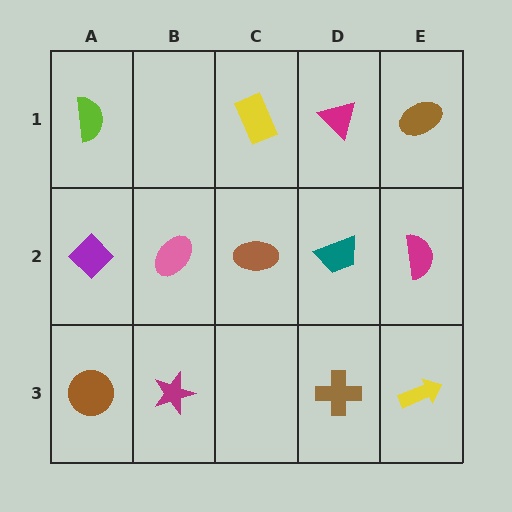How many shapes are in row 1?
4 shapes.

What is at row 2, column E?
A magenta semicircle.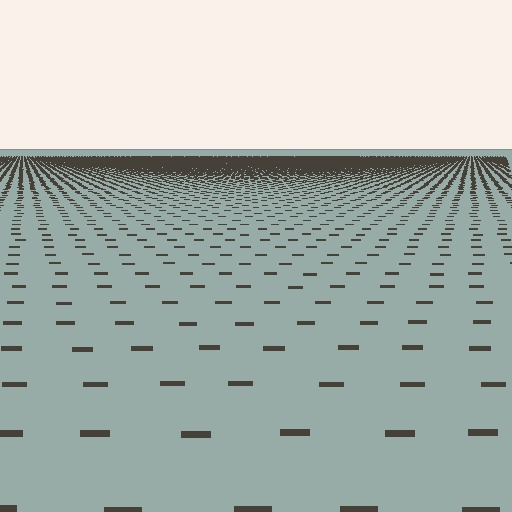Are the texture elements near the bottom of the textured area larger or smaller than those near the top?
Larger. Near the bottom, elements are closer to the viewer and appear at a bigger on-screen size.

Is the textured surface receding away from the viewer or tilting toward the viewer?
The surface is receding away from the viewer. Texture elements get smaller and denser toward the top.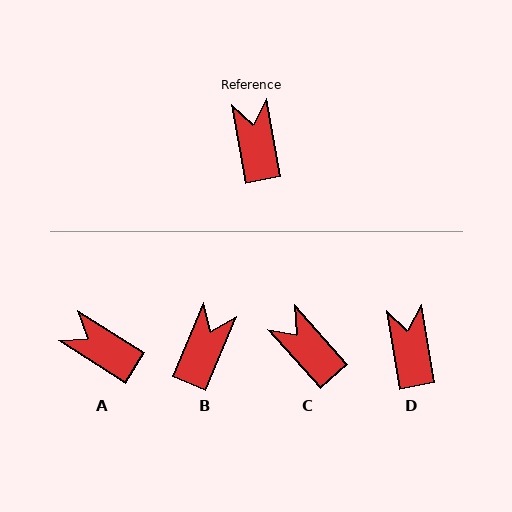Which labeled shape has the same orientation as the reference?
D.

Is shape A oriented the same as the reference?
No, it is off by about 48 degrees.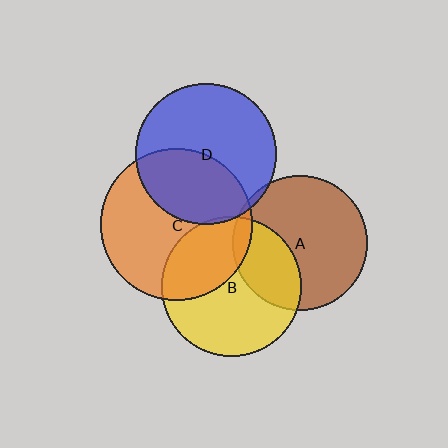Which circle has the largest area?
Circle C (orange).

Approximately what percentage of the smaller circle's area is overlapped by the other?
Approximately 40%.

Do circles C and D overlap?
Yes.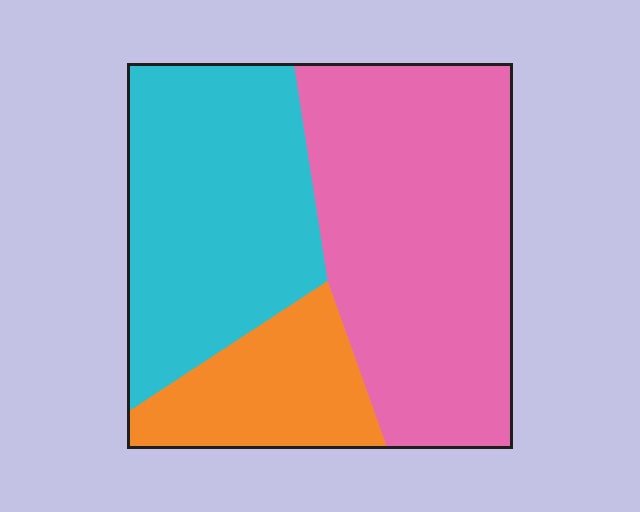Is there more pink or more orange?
Pink.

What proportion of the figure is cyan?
Cyan takes up between a third and a half of the figure.